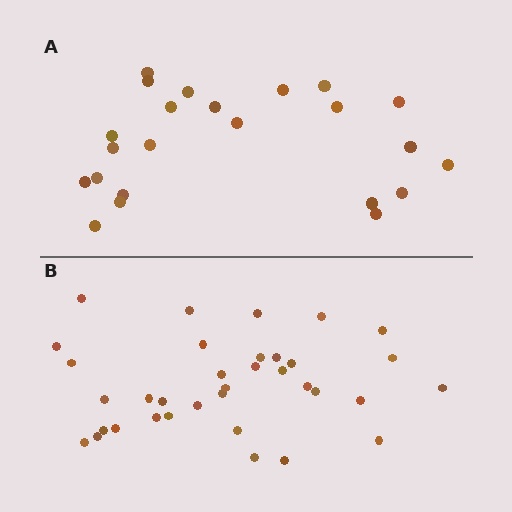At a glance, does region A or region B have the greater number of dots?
Region B (the bottom region) has more dots.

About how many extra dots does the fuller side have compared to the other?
Region B has roughly 12 or so more dots than region A.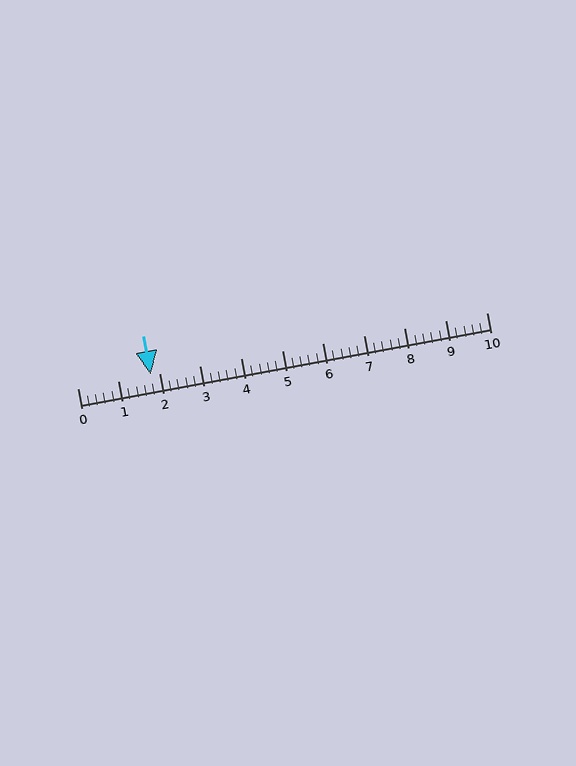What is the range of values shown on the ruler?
The ruler shows values from 0 to 10.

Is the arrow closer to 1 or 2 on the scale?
The arrow is closer to 2.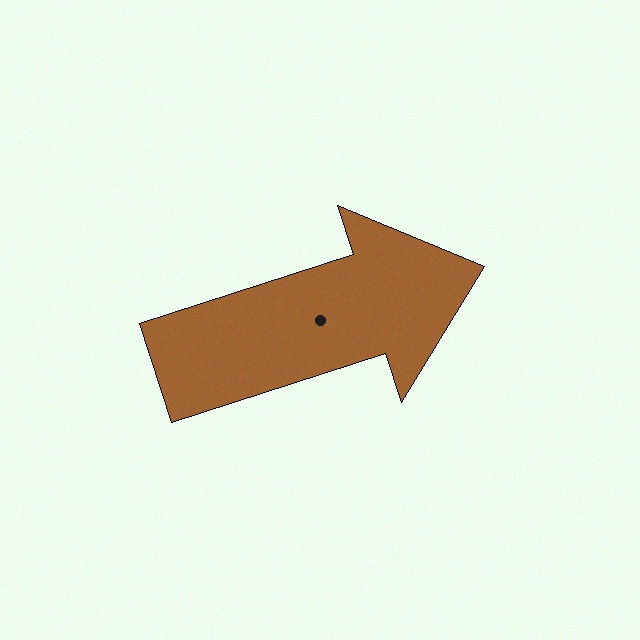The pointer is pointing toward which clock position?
Roughly 2 o'clock.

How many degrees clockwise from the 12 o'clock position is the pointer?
Approximately 72 degrees.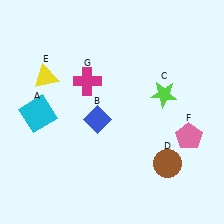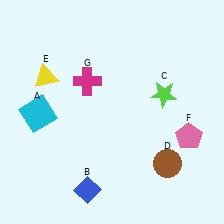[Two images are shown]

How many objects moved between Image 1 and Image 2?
1 object moved between the two images.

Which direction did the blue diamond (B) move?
The blue diamond (B) moved down.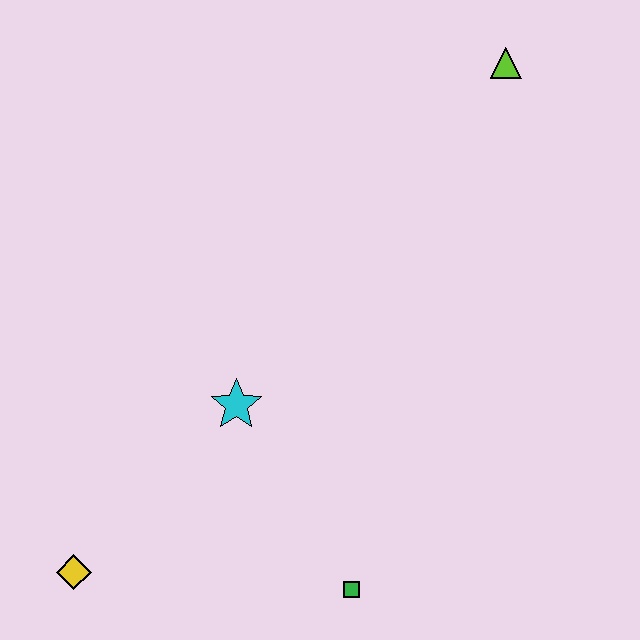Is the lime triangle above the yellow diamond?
Yes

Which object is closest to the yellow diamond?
The cyan star is closest to the yellow diamond.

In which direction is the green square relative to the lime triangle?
The green square is below the lime triangle.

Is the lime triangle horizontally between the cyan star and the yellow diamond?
No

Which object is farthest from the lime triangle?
The yellow diamond is farthest from the lime triangle.